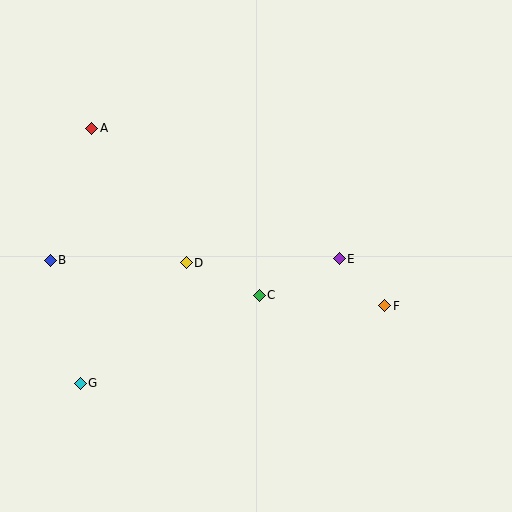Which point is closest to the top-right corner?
Point E is closest to the top-right corner.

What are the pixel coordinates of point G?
Point G is at (80, 383).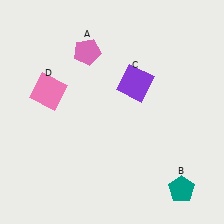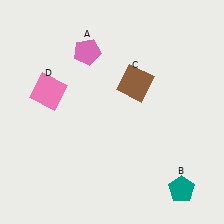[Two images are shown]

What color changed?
The square (C) changed from purple in Image 1 to brown in Image 2.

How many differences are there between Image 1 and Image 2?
There is 1 difference between the two images.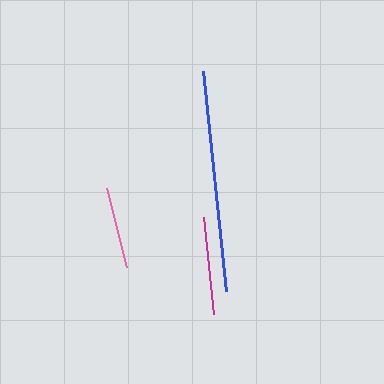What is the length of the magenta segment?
The magenta segment is approximately 98 pixels long.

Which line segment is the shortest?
The pink line is the shortest at approximately 82 pixels.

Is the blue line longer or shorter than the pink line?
The blue line is longer than the pink line.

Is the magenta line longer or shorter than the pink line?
The magenta line is longer than the pink line.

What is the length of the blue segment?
The blue segment is approximately 221 pixels long.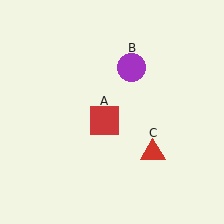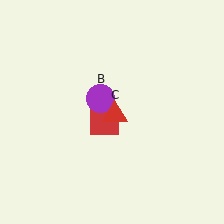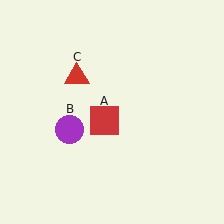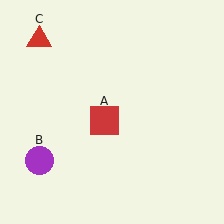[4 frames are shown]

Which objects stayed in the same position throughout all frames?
Red square (object A) remained stationary.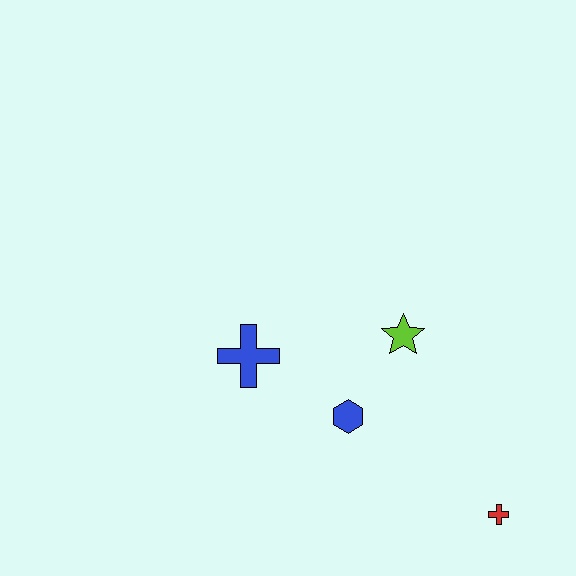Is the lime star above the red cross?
Yes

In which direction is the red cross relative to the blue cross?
The red cross is to the right of the blue cross.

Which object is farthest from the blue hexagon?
The red cross is farthest from the blue hexagon.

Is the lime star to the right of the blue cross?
Yes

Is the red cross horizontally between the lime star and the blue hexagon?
No